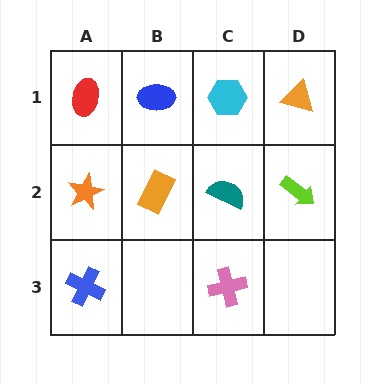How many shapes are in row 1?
4 shapes.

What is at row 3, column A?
A blue cross.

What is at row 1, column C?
A cyan hexagon.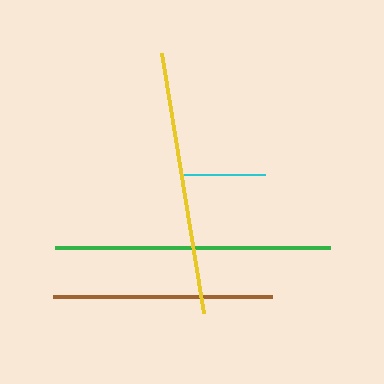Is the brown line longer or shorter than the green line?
The green line is longer than the brown line.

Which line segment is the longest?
The green line is the longest at approximately 275 pixels.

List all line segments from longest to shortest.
From longest to shortest: green, yellow, brown, cyan.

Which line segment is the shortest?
The cyan line is the shortest at approximately 81 pixels.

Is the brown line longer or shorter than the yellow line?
The yellow line is longer than the brown line.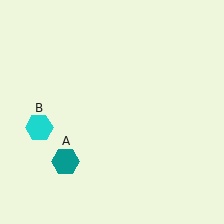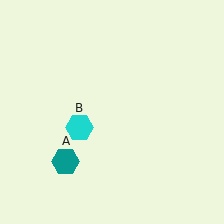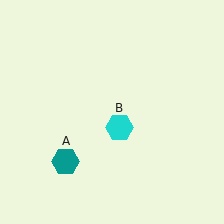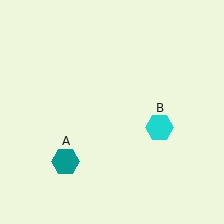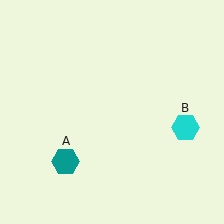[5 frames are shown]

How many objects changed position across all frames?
1 object changed position: cyan hexagon (object B).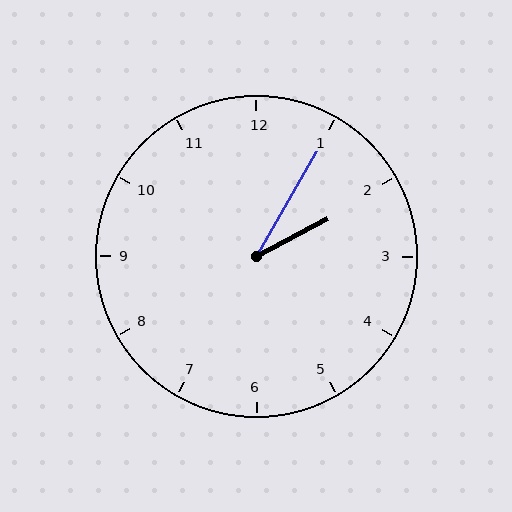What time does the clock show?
2:05.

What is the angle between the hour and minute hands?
Approximately 32 degrees.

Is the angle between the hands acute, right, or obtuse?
It is acute.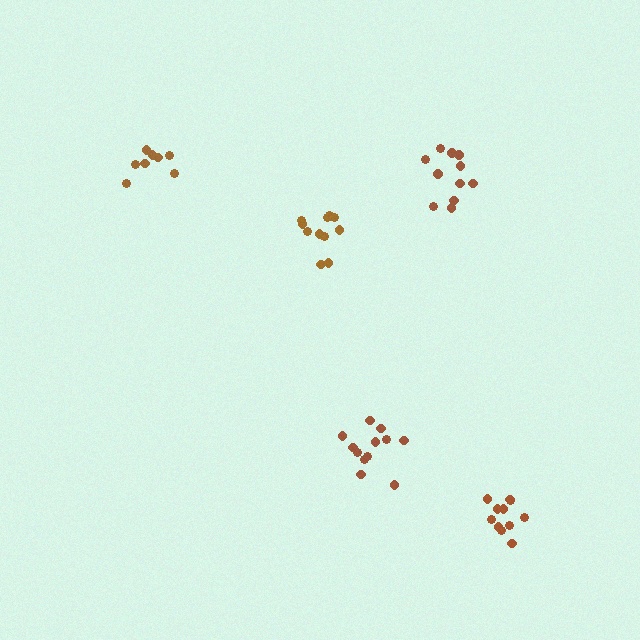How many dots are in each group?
Group 1: 11 dots, Group 2: 12 dots, Group 3: 8 dots, Group 4: 11 dots, Group 5: 11 dots (53 total).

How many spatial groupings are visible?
There are 5 spatial groupings.